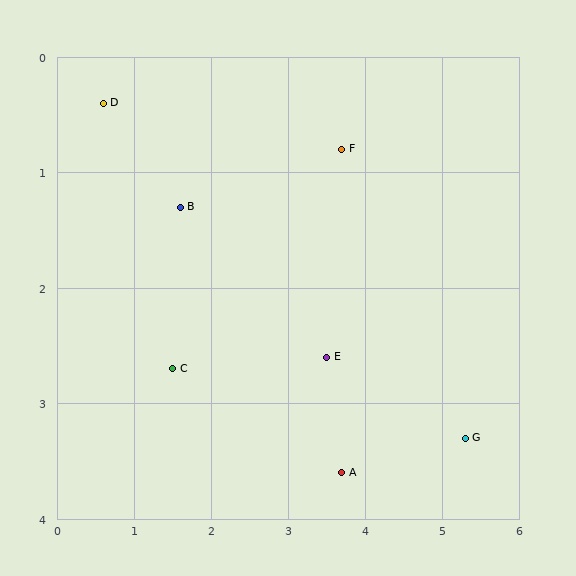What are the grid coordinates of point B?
Point B is at approximately (1.6, 1.3).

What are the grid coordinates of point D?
Point D is at approximately (0.6, 0.4).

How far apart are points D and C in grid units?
Points D and C are about 2.5 grid units apart.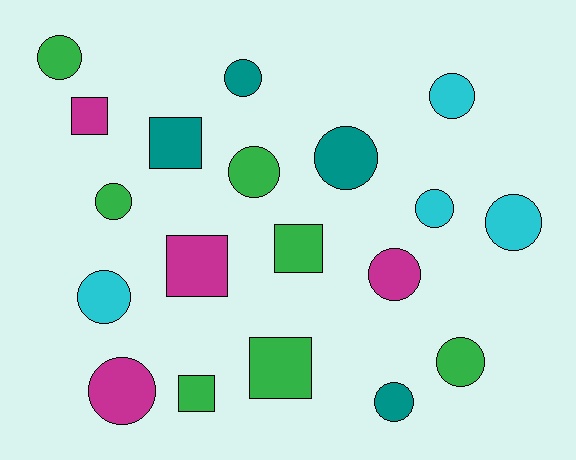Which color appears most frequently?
Green, with 7 objects.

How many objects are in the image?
There are 19 objects.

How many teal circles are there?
There are 3 teal circles.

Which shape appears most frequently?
Circle, with 13 objects.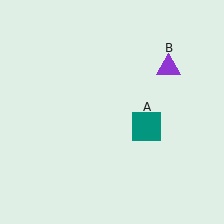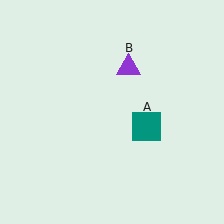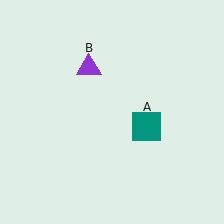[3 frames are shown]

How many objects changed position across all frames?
1 object changed position: purple triangle (object B).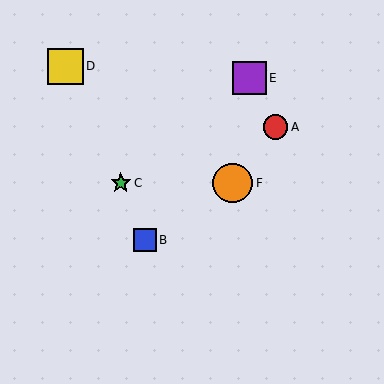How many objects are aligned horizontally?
2 objects (C, F) are aligned horizontally.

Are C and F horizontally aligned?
Yes, both are at y≈183.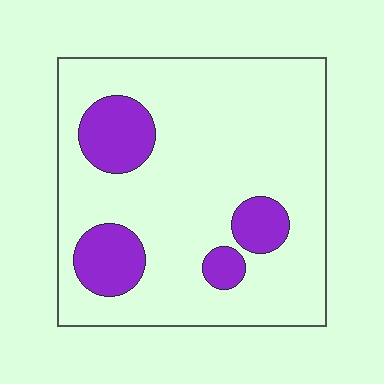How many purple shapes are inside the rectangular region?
4.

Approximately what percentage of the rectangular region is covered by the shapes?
Approximately 20%.